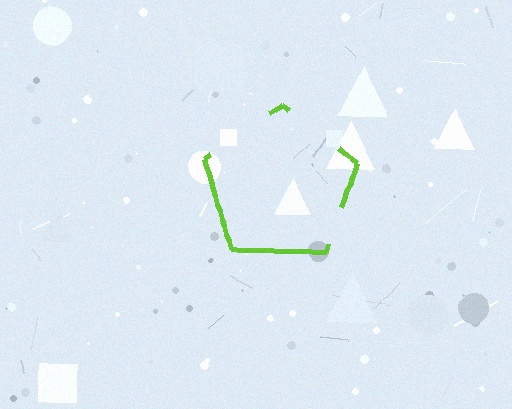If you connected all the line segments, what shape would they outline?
They would outline a pentagon.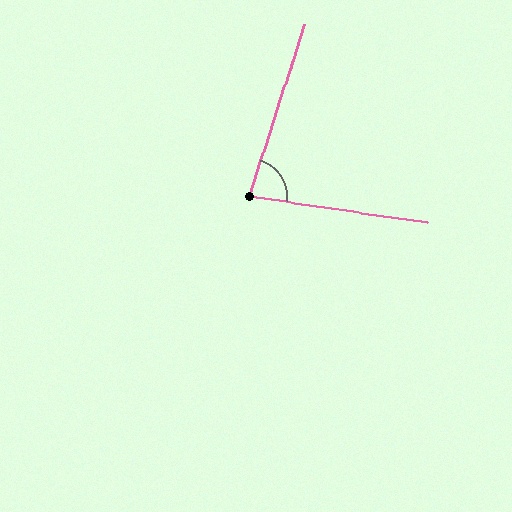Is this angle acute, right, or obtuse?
It is acute.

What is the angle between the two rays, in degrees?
Approximately 80 degrees.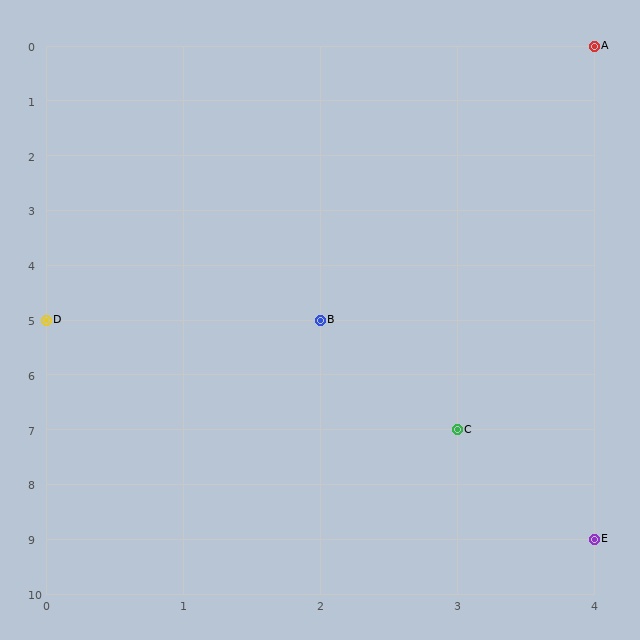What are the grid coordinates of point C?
Point C is at grid coordinates (3, 7).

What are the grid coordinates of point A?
Point A is at grid coordinates (4, 0).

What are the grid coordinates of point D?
Point D is at grid coordinates (0, 5).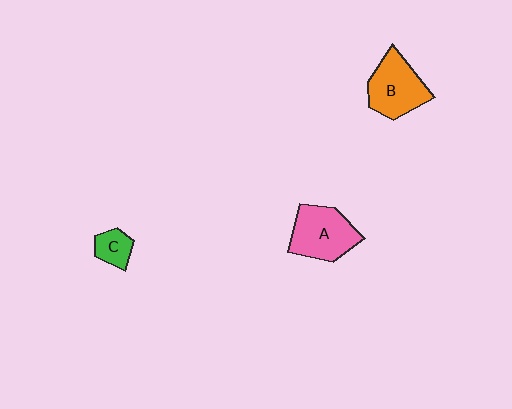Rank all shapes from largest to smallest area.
From largest to smallest: A (pink), B (orange), C (green).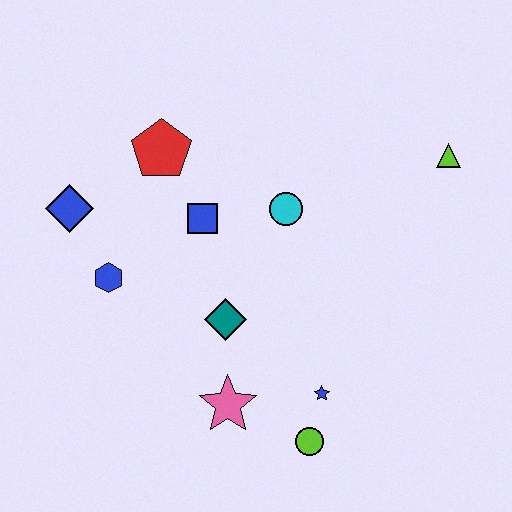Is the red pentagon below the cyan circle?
No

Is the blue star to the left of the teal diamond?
No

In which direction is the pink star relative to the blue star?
The pink star is to the left of the blue star.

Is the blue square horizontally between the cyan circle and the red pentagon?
Yes